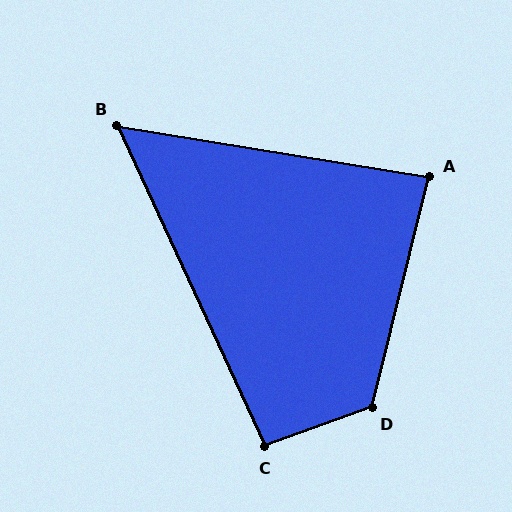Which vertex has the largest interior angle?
D, at approximately 124 degrees.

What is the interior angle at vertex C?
Approximately 95 degrees (approximately right).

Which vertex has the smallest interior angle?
B, at approximately 56 degrees.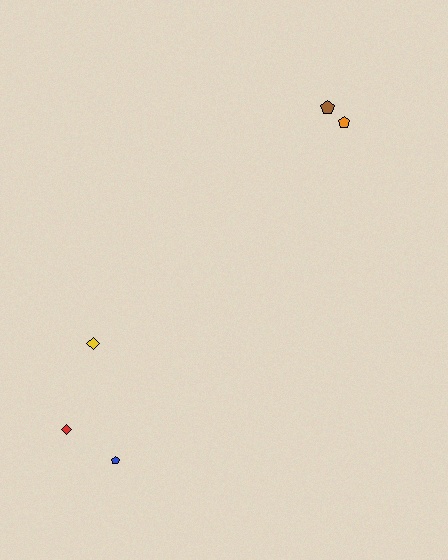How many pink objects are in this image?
There are no pink objects.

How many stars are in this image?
There are no stars.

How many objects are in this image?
There are 5 objects.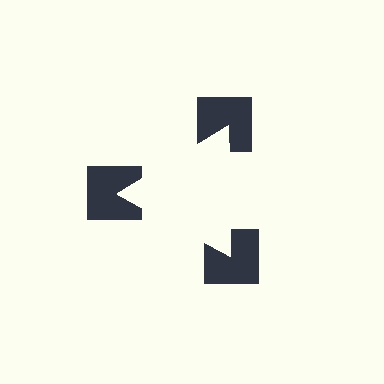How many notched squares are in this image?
There are 3 — one at each vertex of the illusory triangle.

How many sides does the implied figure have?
3 sides.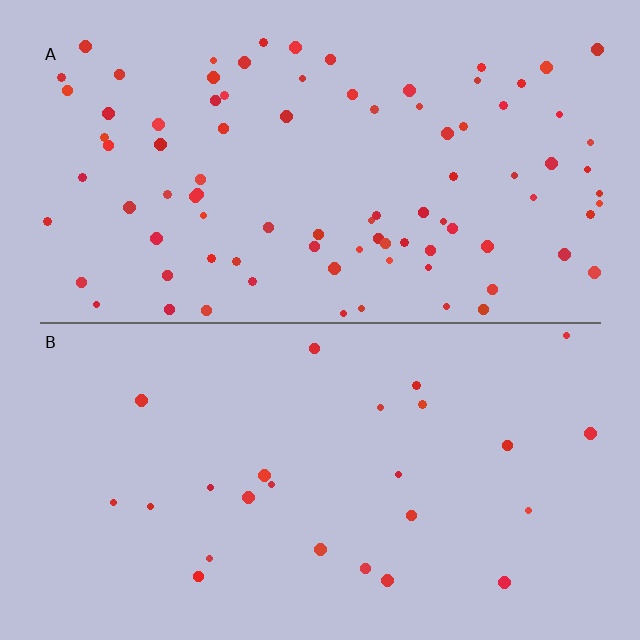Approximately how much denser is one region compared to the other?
Approximately 3.5× — region A over region B.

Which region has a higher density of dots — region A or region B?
A (the top).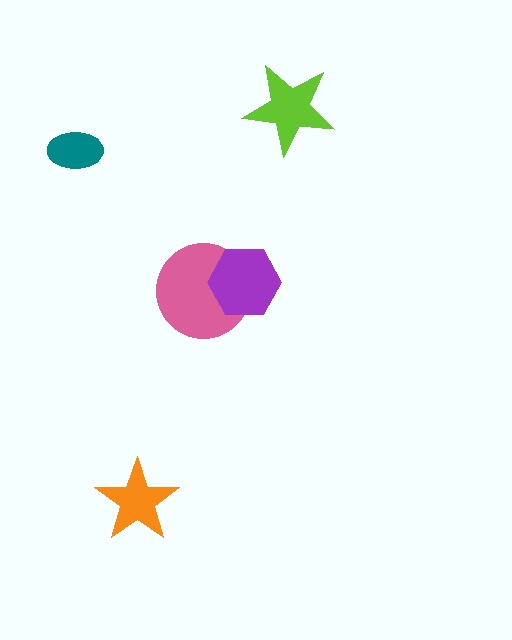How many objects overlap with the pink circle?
1 object overlaps with the pink circle.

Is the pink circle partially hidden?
Yes, it is partially covered by another shape.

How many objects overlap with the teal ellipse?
0 objects overlap with the teal ellipse.